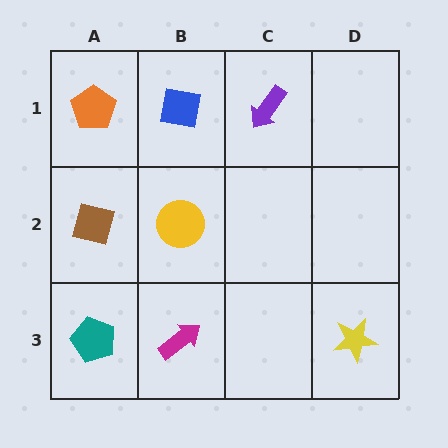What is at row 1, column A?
An orange pentagon.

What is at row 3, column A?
A teal pentagon.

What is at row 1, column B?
A blue square.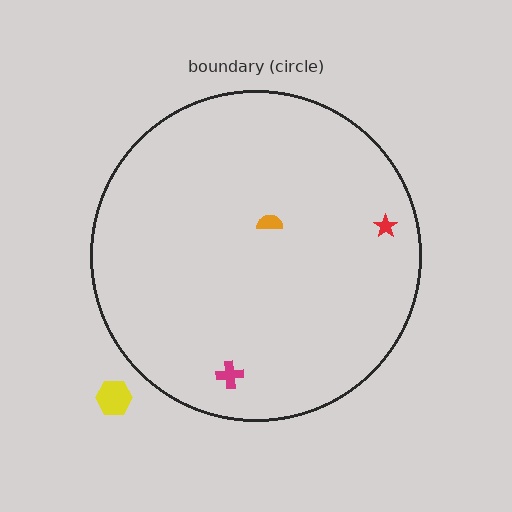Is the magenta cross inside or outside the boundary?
Inside.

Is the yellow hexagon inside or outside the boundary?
Outside.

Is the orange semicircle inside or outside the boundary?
Inside.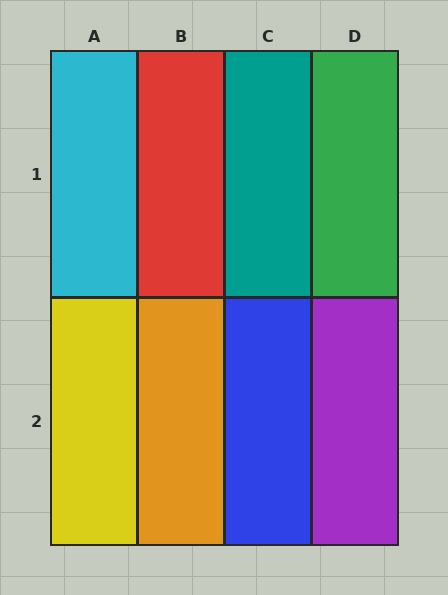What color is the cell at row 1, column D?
Green.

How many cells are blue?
1 cell is blue.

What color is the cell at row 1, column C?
Teal.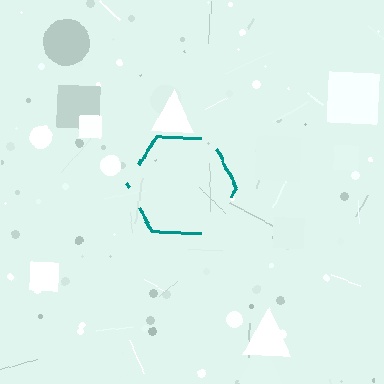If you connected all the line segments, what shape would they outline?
They would outline a hexagon.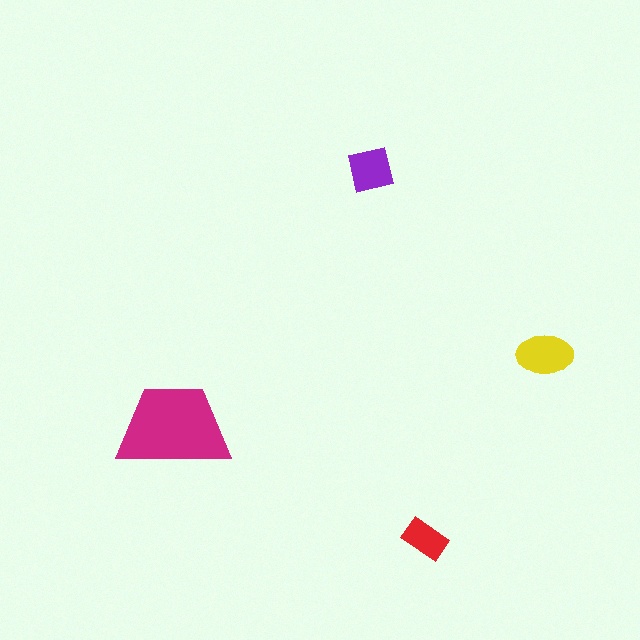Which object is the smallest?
The red rectangle.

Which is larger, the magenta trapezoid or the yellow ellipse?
The magenta trapezoid.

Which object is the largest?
The magenta trapezoid.